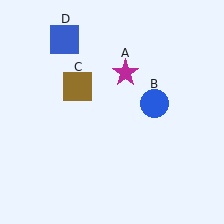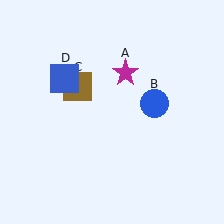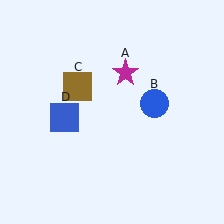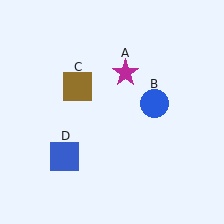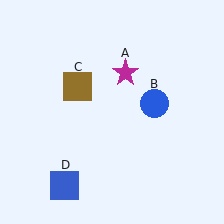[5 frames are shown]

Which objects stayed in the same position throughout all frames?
Magenta star (object A) and blue circle (object B) and brown square (object C) remained stationary.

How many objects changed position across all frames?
1 object changed position: blue square (object D).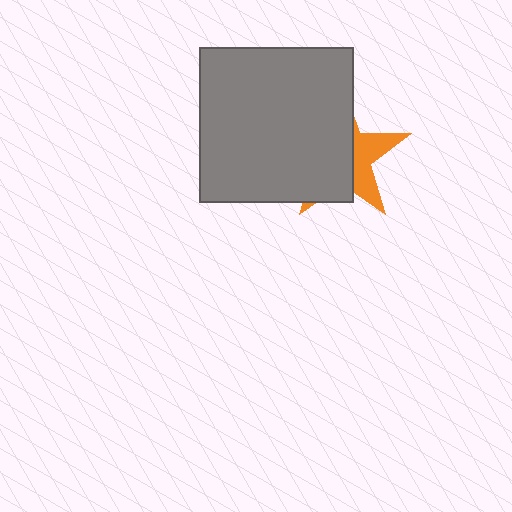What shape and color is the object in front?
The object in front is a gray square.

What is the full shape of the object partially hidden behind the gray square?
The partially hidden object is an orange star.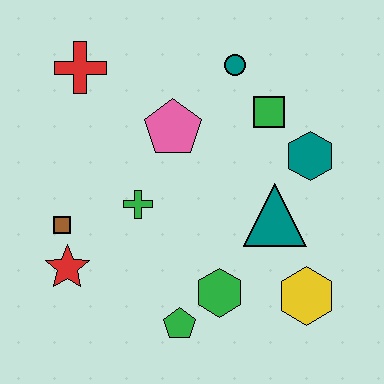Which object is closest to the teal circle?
The green square is closest to the teal circle.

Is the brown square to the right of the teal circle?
No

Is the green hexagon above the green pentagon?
Yes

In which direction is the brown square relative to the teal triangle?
The brown square is to the left of the teal triangle.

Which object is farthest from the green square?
The red star is farthest from the green square.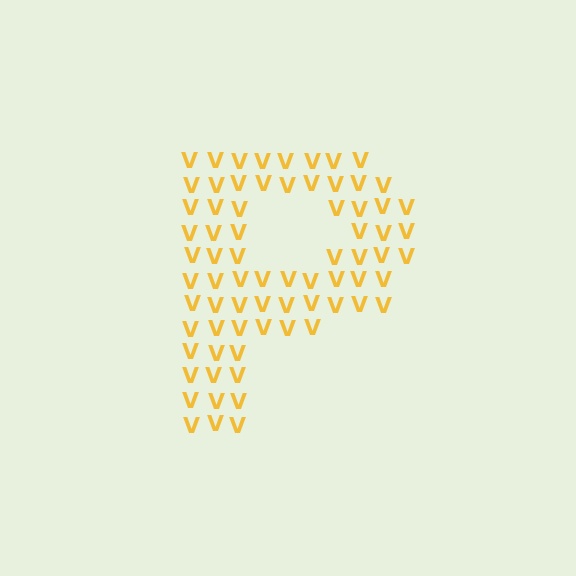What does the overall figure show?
The overall figure shows the letter P.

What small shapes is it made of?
It is made of small letter V's.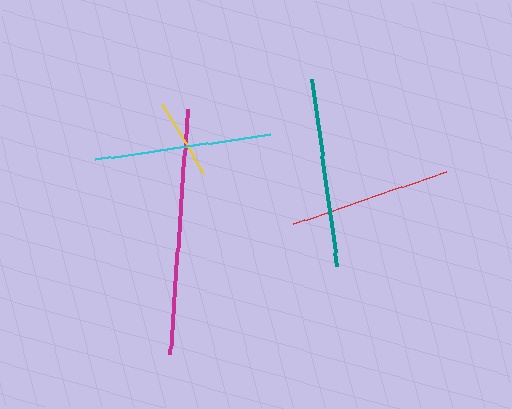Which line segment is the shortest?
The yellow line is the shortest at approximately 83 pixels.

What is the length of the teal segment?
The teal segment is approximately 189 pixels long.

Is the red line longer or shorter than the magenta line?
The magenta line is longer than the red line.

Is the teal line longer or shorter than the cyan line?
The teal line is longer than the cyan line.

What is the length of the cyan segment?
The cyan segment is approximately 176 pixels long.